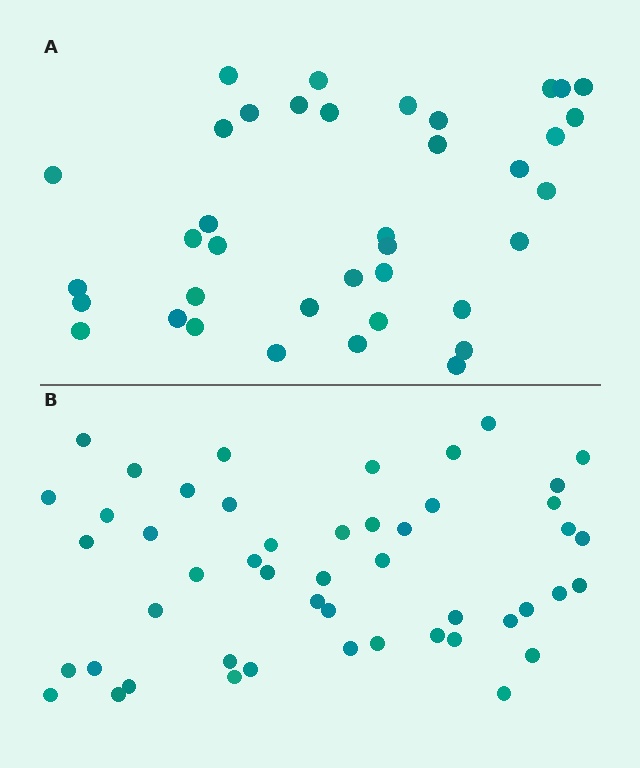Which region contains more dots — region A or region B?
Region B (the bottom region) has more dots.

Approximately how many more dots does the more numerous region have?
Region B has roughly 12 or so more dots than region A.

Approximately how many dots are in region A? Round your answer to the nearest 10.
About 40 dots. (The exact count is 38, which rounds to 40.)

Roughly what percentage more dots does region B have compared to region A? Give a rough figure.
About 30% more.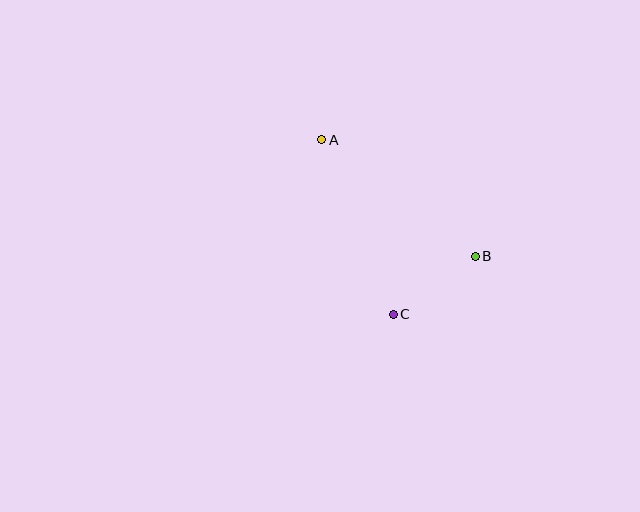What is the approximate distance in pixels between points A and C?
The distance between A and C is approximately 189 pixels.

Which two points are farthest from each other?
Points A and B are farthest from each other.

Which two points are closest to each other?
Points B and C are closest to each other.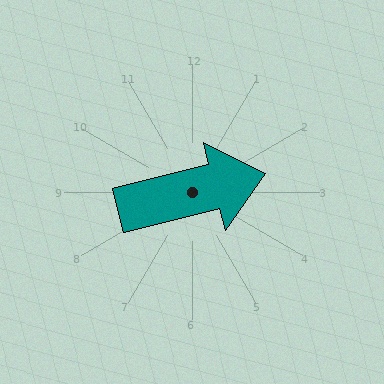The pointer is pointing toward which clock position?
Roughly 3 o'clock.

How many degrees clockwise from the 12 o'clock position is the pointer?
Approximately 76 degrees.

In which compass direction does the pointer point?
East.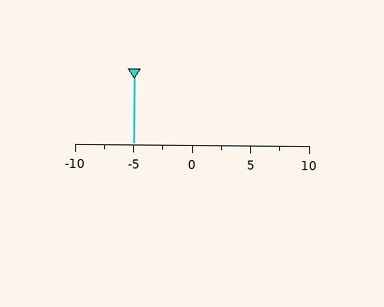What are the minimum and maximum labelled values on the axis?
The axis runs from -10 to 10.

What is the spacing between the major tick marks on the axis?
The major ticks are spaced 5 apart.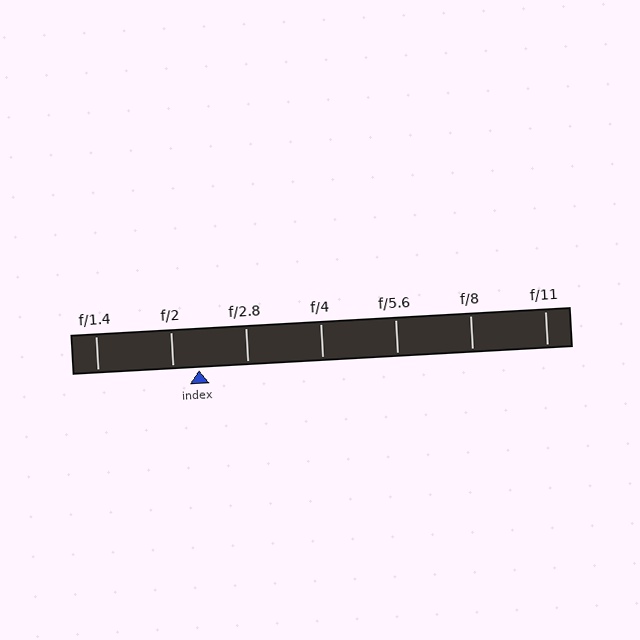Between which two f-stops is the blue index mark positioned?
The index mark is between f/2 and f/2.8.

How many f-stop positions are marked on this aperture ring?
There are 7 f-stop positions marked.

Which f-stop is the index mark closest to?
The index mark is closest to f/2.